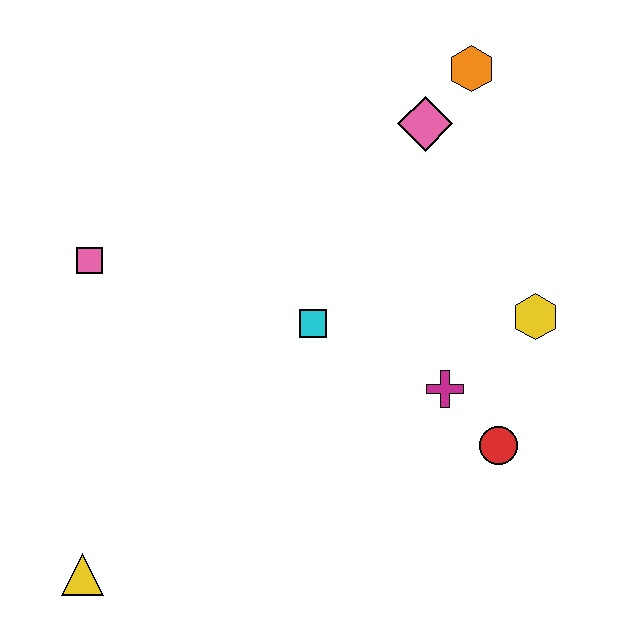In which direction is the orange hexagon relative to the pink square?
The orange hexagon is to the right of the pink square.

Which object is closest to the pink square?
The cyan square is closest to the pink square.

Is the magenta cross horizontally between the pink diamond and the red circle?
Yes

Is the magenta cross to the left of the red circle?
Yes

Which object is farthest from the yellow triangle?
The orange hexagon is farthest from the yellow triangle.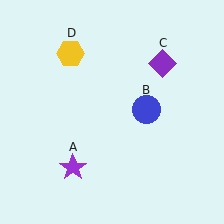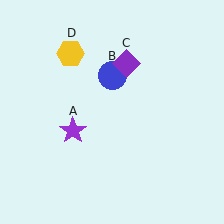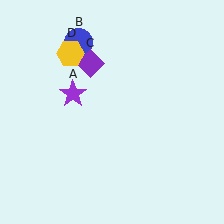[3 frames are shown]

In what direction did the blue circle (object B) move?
The blue circle (object B) moved up and to the left.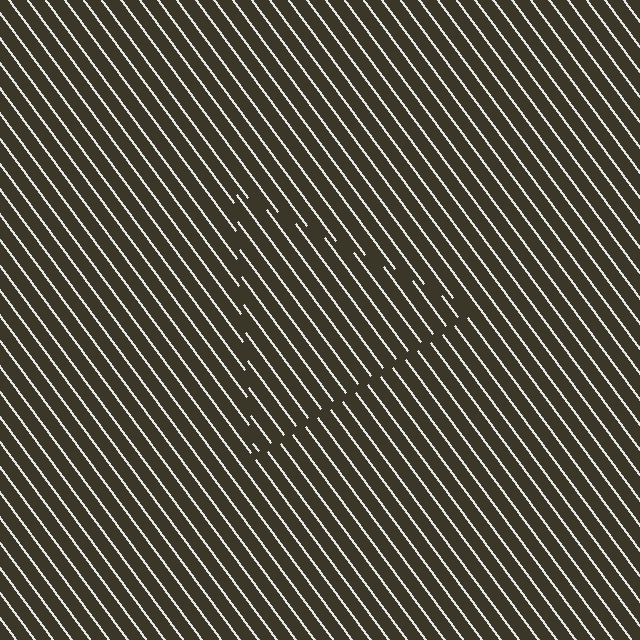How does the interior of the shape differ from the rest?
The interior of the shape contains the same grating, shifted by half a period — the contour is defined by the phase discontinuity where line-ends from the inner and outer gratings abut.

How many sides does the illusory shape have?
3 sides — the line-ends trace a triangle.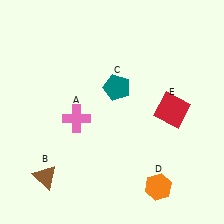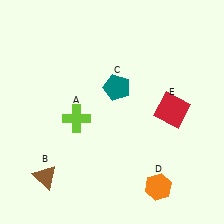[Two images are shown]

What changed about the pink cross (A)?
In Image 1, A is pink. In Image 2, it changed to lime.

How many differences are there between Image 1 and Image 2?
There is 1 difference between the two images.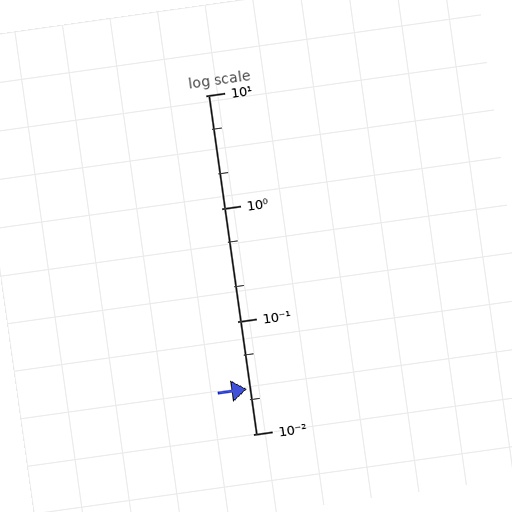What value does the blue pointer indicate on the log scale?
The pointer indicates approximately 0.025.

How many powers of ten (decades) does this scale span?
The scale spans 3 decades, from 0.01 to 10.